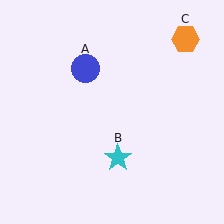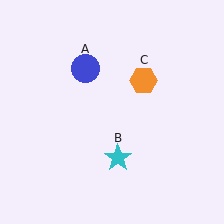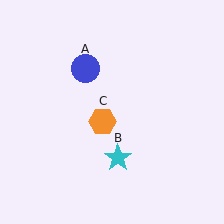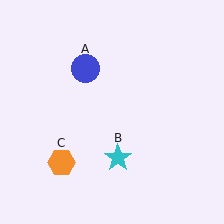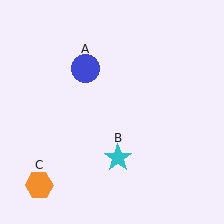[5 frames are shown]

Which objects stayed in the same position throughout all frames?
Blue circle (object A) and cyan star (object B) remained stationary.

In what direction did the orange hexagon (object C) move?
The orange hexagon (object C) moved down and to the left.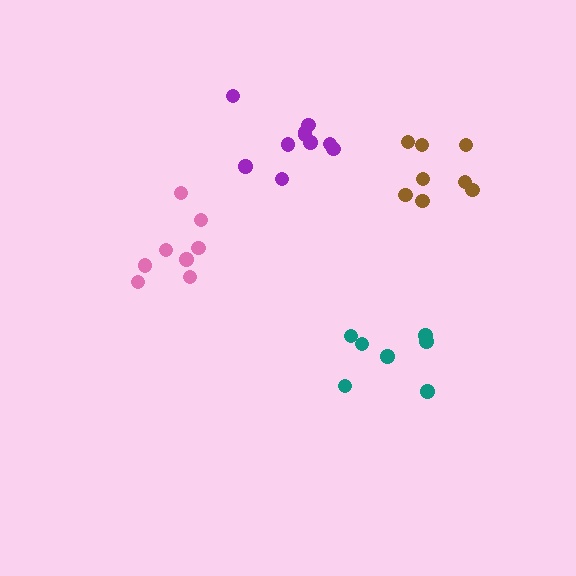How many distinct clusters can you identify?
There are 4 distinct clusters.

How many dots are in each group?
Group 1: 8 dots, Group 2: 10 dots, Group 3: 8 dots, Group 4: 7 dots (33 total).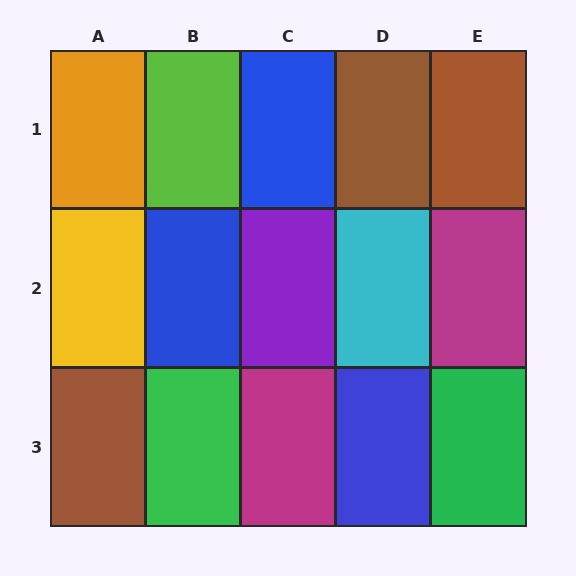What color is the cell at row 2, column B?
Blue.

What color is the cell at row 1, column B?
Lime.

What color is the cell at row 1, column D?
Brown.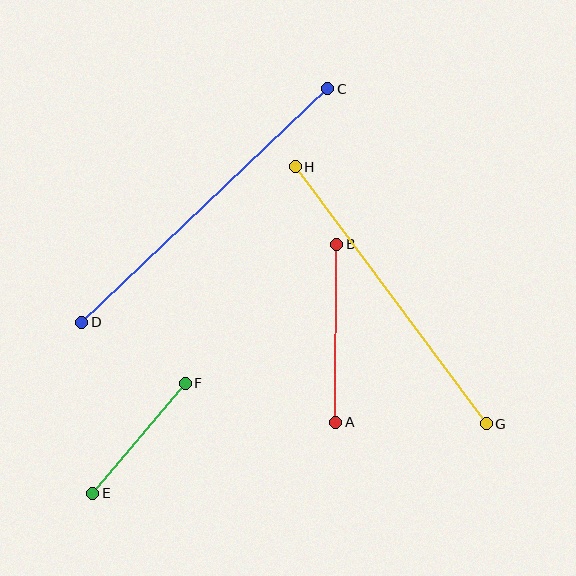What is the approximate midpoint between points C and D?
The midpoint is at approximately (205, 205) pixels.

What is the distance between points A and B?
The distance is approximately 178 pixels.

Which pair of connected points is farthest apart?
Points C and D are farthest apart.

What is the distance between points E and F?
The distance is approximately 144 pixels.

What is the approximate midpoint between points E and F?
The midpoint is at approximately (139, 438) pixels.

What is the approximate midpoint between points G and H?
The midpoint is at approximately (391, 295) pixels.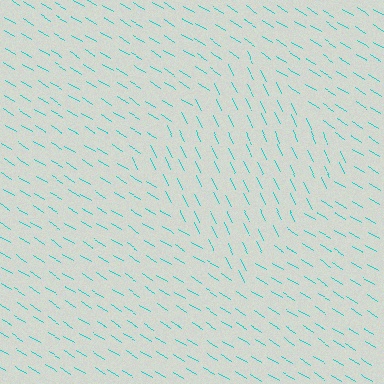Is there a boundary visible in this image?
Yes, there is a texture boundary formed by a change in line orientation.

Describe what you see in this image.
The image is filled with small cyan line segments. A diamond region in the image has lines oriented differently from the surrounding lines, creating a visible texture boundary.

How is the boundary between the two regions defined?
The boundary is defined purely by a change in line orientation (approximately 32 degrees difference). All lines are the same color and thickness.